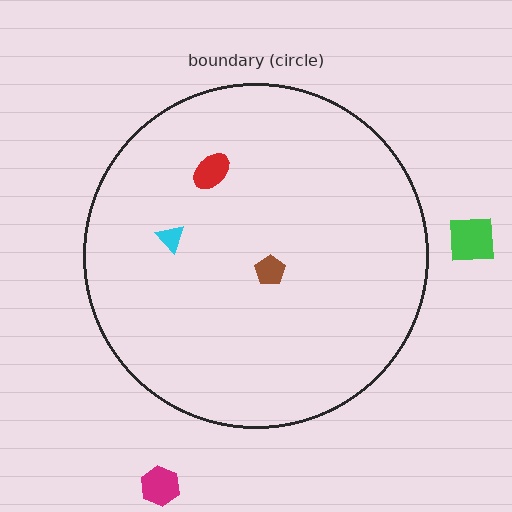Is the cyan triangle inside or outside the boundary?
Inside.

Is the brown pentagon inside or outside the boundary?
Inside.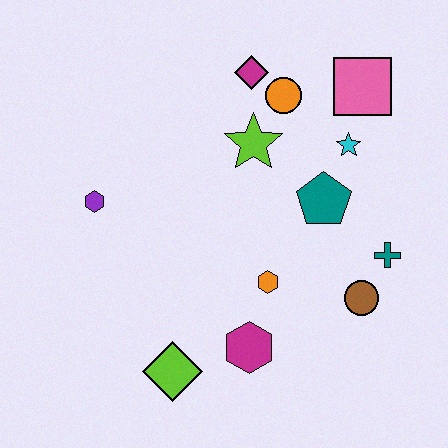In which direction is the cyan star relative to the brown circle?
The cyan star is above the brown circle.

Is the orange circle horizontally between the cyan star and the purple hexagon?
Yes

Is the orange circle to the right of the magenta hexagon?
Yes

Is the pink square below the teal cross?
No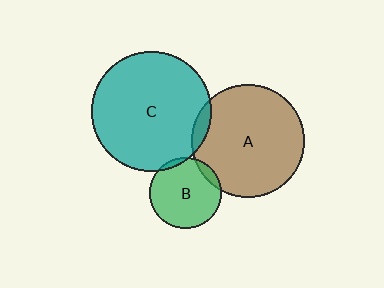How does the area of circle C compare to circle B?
Approximately 2.8 times.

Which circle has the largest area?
Circle C (teal).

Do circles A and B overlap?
Yes.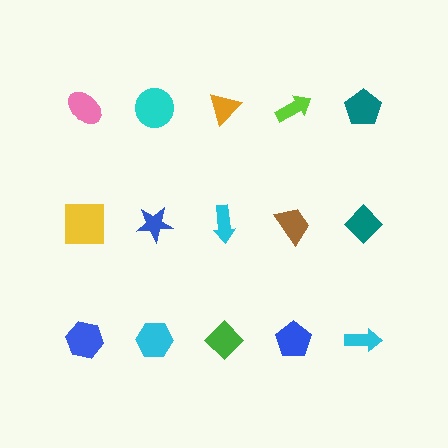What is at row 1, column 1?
A pink ellipse.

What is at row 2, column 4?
A brown trapezoid.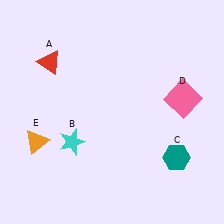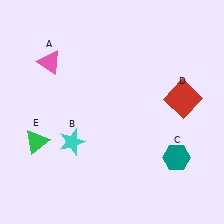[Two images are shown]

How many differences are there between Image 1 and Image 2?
There are 3 differences between the two images.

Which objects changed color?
A changed from red to pink. D changed from pink to red. E changed from orange to green.